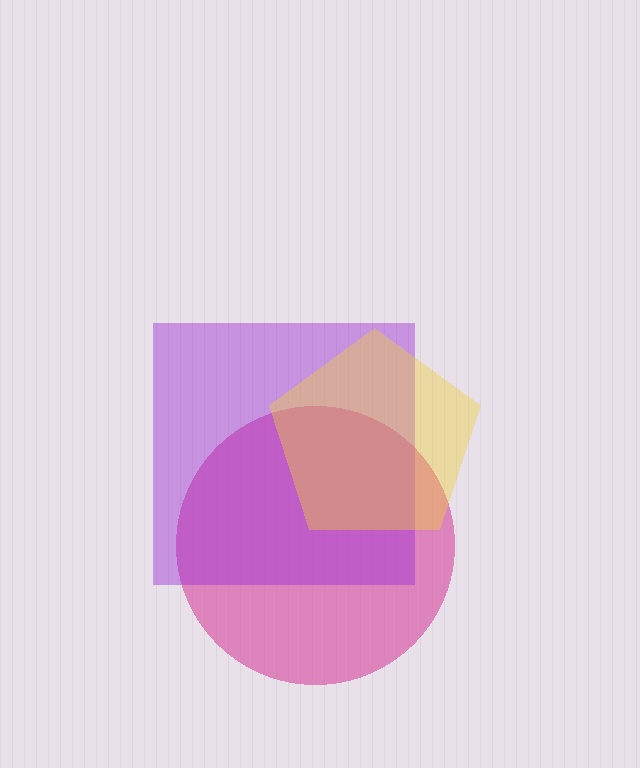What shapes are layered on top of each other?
The layered shapes are: a pink circle, a purple square, a yellow pentagon.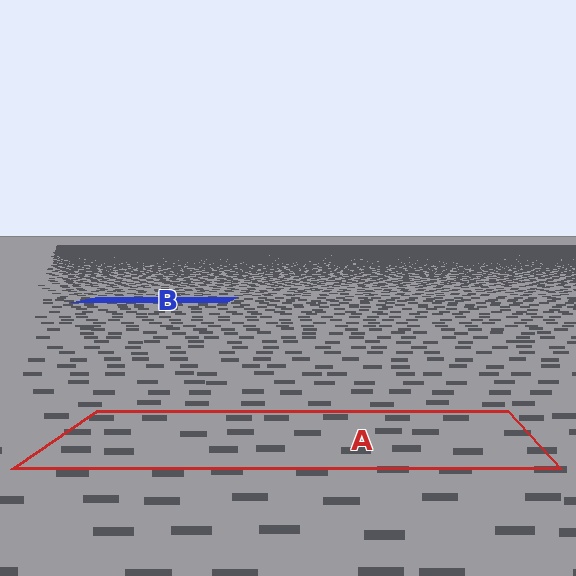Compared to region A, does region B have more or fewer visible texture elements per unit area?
Region B has more texture elements per unit area — they are packed more densely because it is farther away.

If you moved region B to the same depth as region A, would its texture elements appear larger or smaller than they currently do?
They would appear larger. At a closer depth, the same texture elements are projected at a bigger on-screen size.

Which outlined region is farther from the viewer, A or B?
Region B is farther from the viewer — the texture elements inside it appear smaller and more densely packed.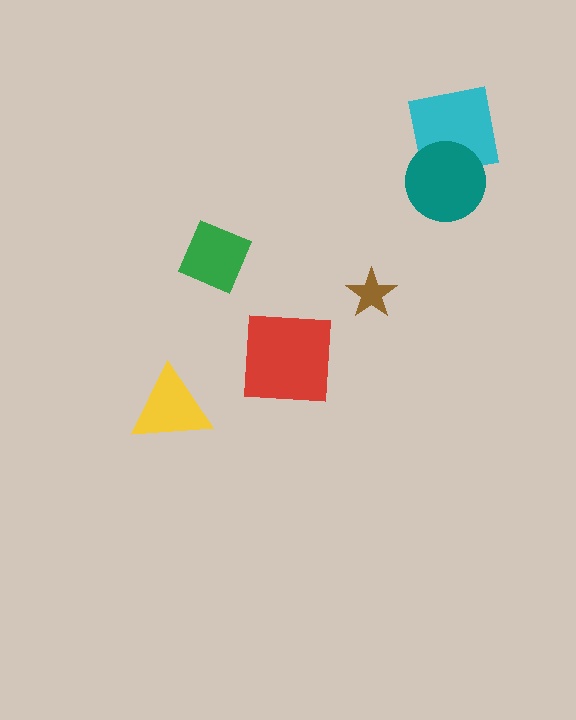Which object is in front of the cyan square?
The teal circle is in front of the cyan square.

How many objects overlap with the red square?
0 objects overlap with the red square.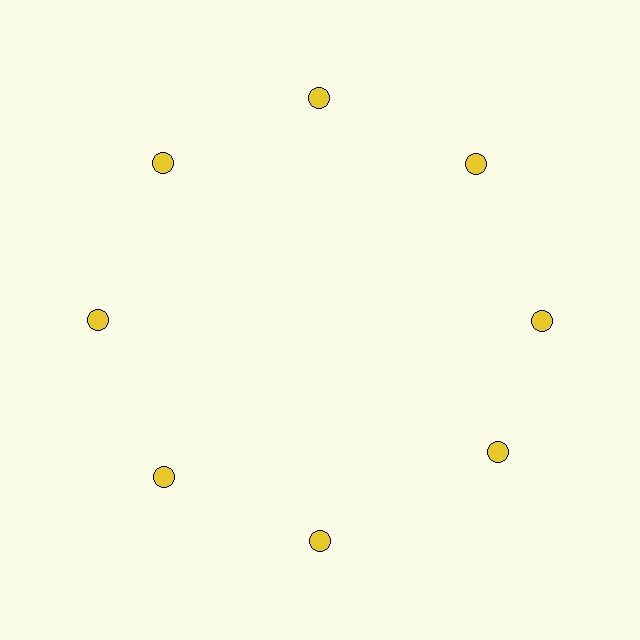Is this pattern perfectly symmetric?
No. The 8 yellow circles are arranged in a ring, but one element near the 4 o'clock position is rotated out of alignment along the ring, breaking the 8-fold rotational symmetry.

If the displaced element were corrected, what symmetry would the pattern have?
It would have 8-fold rotational symmetry — the pattern would map onto itself every 45 degrees.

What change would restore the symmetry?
The symmetry would be restored by rotating it back into even spacing with its neighbors so that all 8 circles sit at equal angles and equal distance from the center.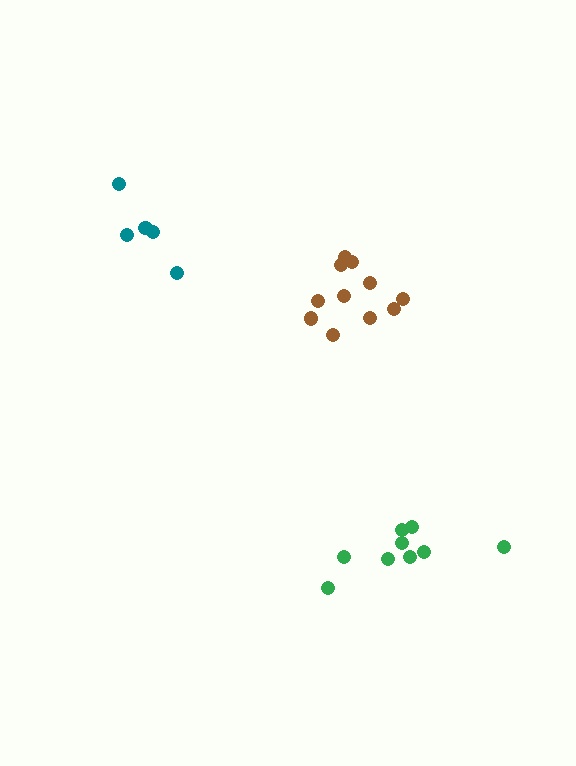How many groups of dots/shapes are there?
There are 3 groups.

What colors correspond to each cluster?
The clusters are colored: teal, brown, green.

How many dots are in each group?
Group 1: 5 dots, Group 2: 11 dots, Group 3: 9 dots (25 total).